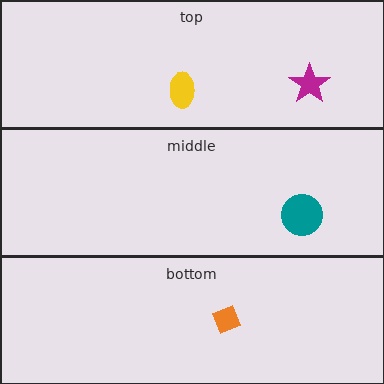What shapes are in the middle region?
The teal circle.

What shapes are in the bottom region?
The orange diamond.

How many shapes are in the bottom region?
1.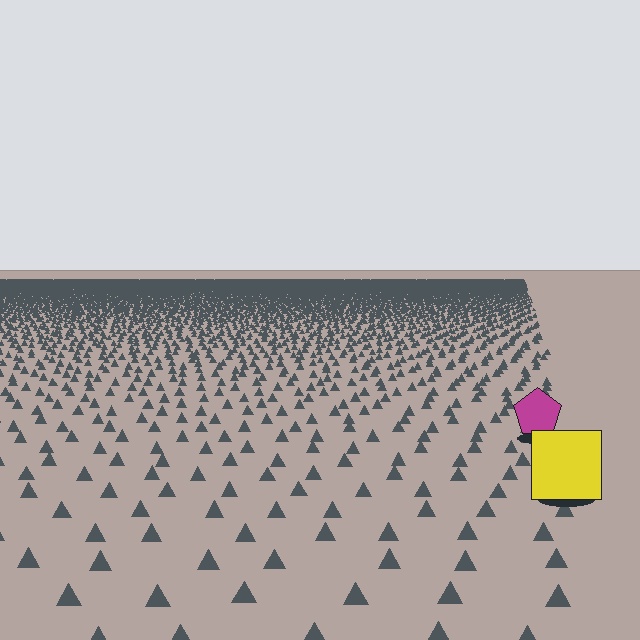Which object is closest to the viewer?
The yellow square is closest. The texture marks near it are larger and more spread out.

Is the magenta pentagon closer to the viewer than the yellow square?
No. The yellow square is closer — you can tell from the texture gradient: the ground texture is coarser near it.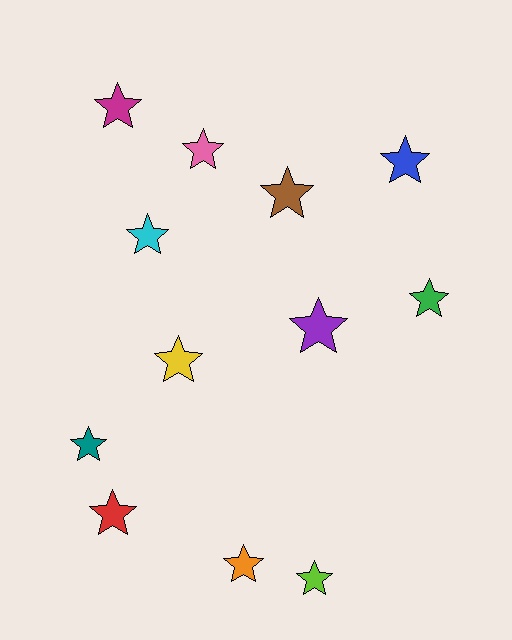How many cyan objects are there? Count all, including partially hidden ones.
There is 1 cyan object.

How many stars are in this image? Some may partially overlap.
There are 12 stars.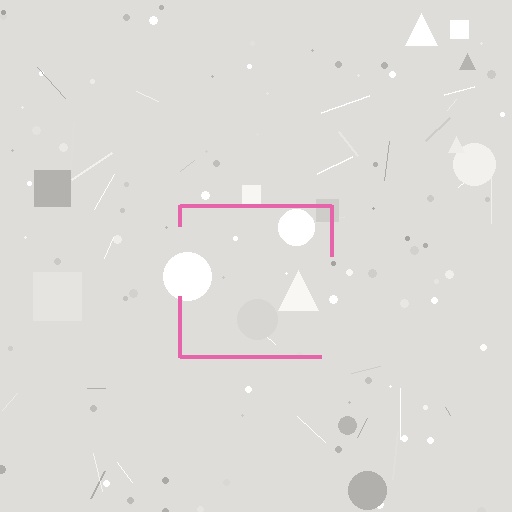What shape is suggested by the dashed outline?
The dashed outline suggests a square.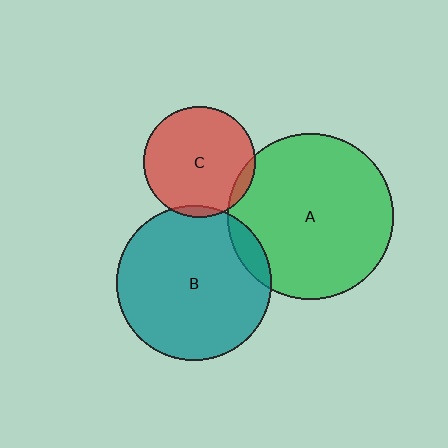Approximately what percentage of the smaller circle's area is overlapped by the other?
Approximately 5%.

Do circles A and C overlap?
Yes.